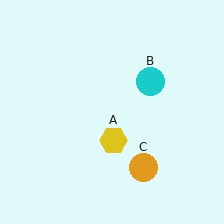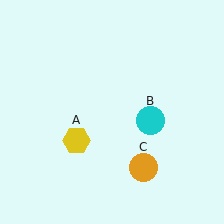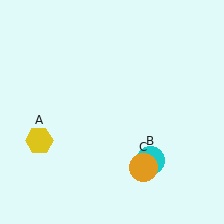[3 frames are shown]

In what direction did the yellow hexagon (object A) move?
The yellow hexagon (object A) moved left.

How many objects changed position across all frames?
2 objects changed position: yellow hexagon (object A), cyan circle (object B).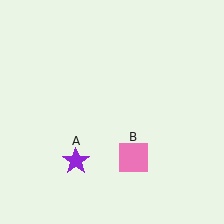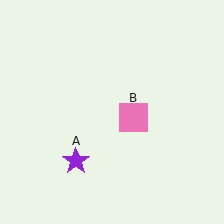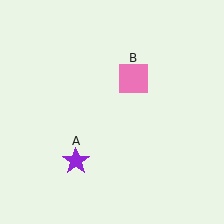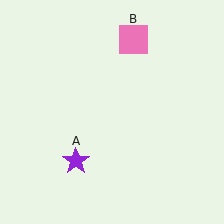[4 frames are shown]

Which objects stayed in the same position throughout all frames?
Purple star (object A) remained stationary.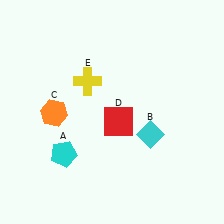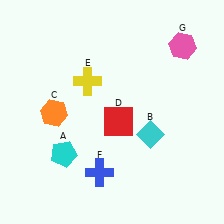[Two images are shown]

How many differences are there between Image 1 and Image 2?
There are 2 differences between the two images.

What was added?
A blue cross (F), a pink hexagon (G) were added in Image 2.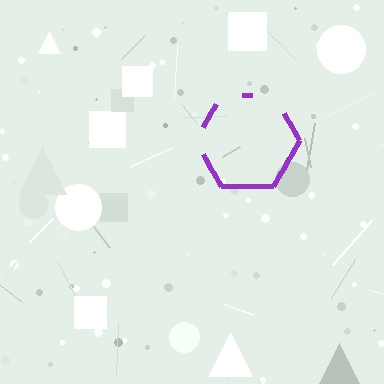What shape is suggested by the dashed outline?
The dashed outline suggests a hexagon.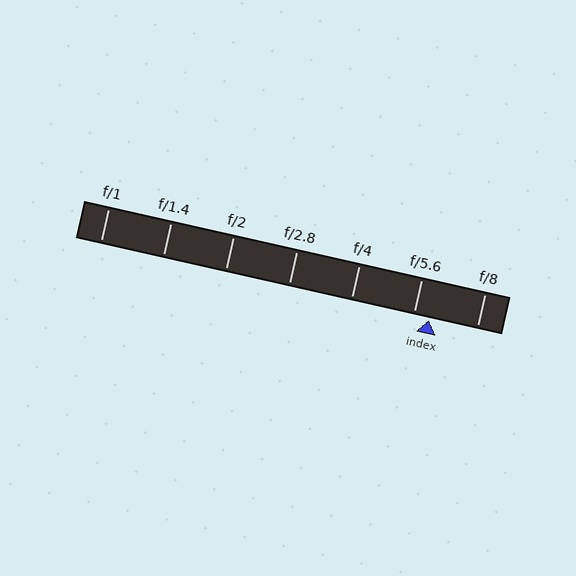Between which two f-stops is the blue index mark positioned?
The index mark is between f/5.6 and f/8.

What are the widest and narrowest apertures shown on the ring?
The widest aperture shown is f/1 and the narrowest is f/8.